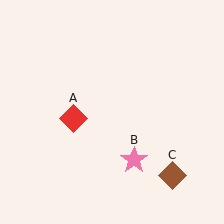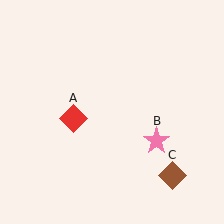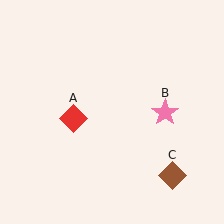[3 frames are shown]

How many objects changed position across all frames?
1 object changed position: pink star (object B).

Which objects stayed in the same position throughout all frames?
Red diamond (object A) and brown diamond (object C) remained stationary.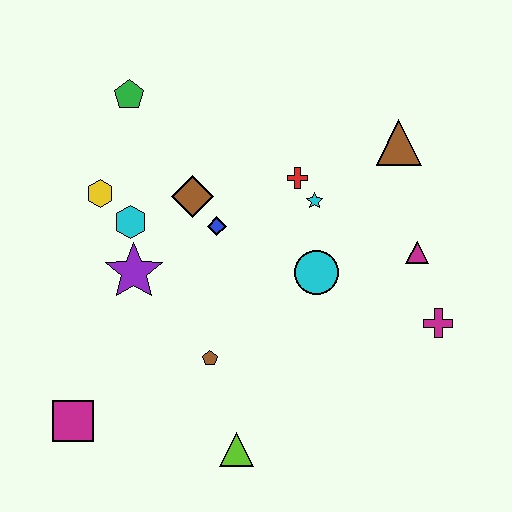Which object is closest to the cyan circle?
The cyan star is closest to the cyan circle.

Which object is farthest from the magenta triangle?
The magenta square is farthest from the magenta triangle.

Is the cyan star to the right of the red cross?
Yes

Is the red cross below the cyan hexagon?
No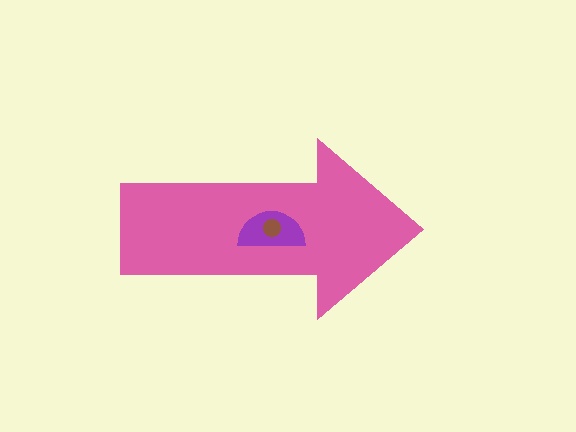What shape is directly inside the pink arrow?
The purple semicircle.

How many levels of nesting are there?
3.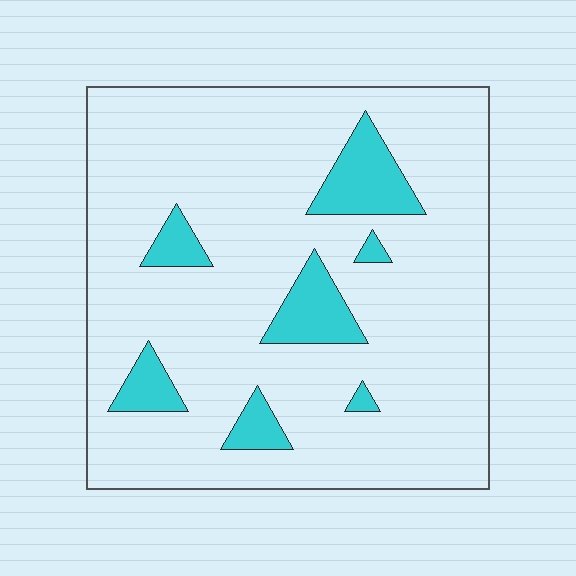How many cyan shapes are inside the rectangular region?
7.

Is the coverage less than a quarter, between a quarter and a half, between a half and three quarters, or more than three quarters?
Less than a quarter.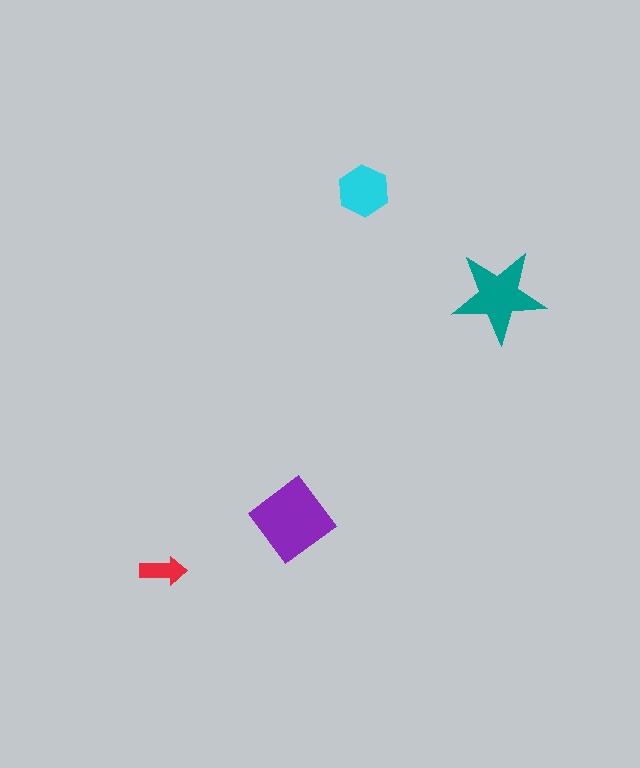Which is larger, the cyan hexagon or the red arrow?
The cyan hexagon.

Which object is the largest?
The purple diamond.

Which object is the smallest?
The red arrow.